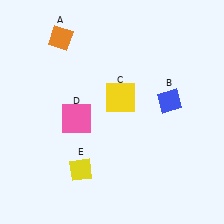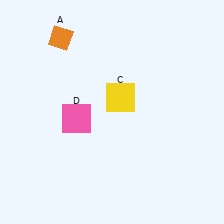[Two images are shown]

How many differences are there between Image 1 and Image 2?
There are 2 differences between the two images.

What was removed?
The blue diamond (B), the yellow diamond (E) were removed in Image 2.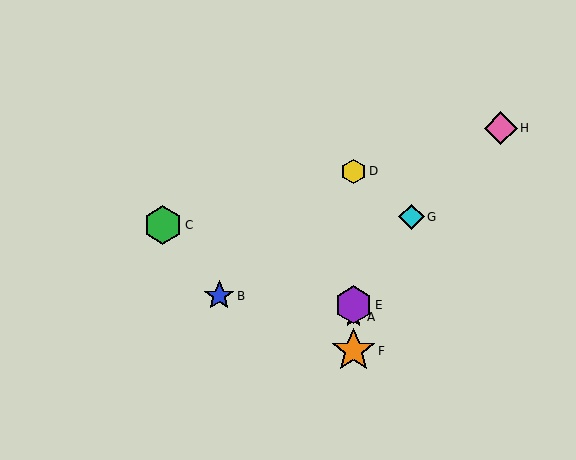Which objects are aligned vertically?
Objects A, D, E, F are aligned vertically.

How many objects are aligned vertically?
4 objects (A, D, E, F) are aligned vertically.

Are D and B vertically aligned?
No, D is at x≈354 and B is at x≈219.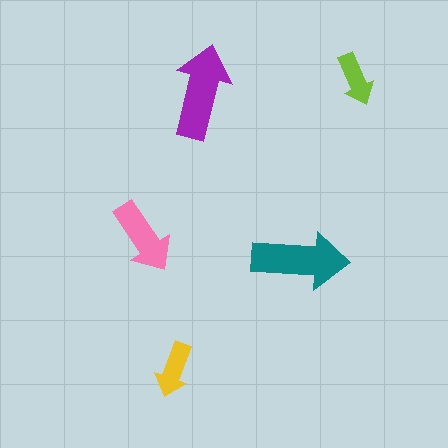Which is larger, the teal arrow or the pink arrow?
The teal one.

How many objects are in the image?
There are 5 objects in the image.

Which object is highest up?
The lime arrow is topmost.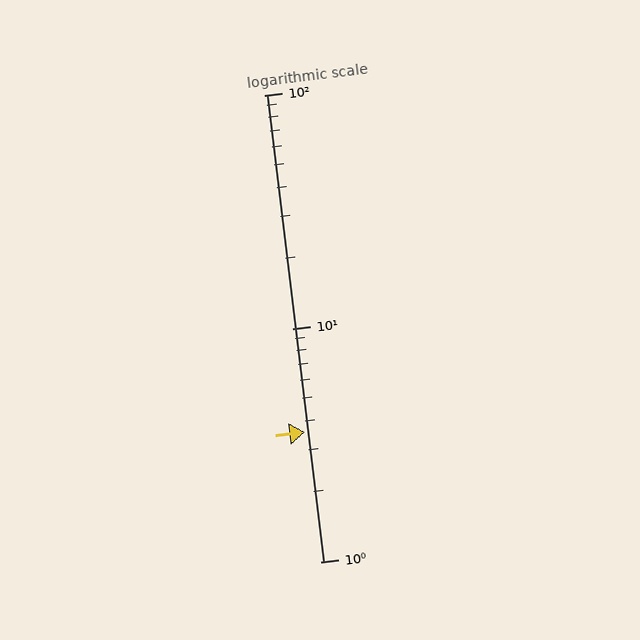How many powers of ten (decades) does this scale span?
The scale spans 2 decades, from 1 to 100.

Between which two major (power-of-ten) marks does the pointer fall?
The pointer is between 1 and 10.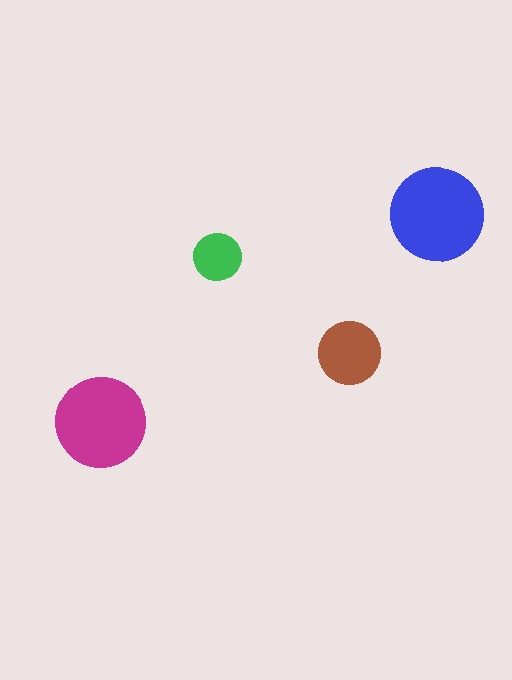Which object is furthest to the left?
The magenta circle is leftmost.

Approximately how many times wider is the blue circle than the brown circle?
About 1.5 times wider.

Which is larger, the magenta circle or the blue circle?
The blue one.